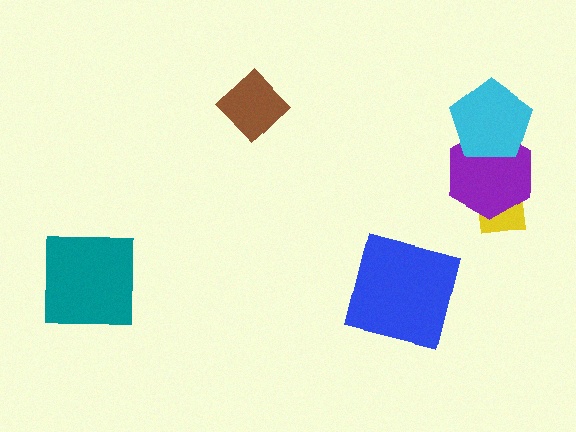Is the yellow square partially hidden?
Yes, it is partially covered by another shape.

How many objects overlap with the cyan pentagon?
1 object overlaps with the cyan pentagon.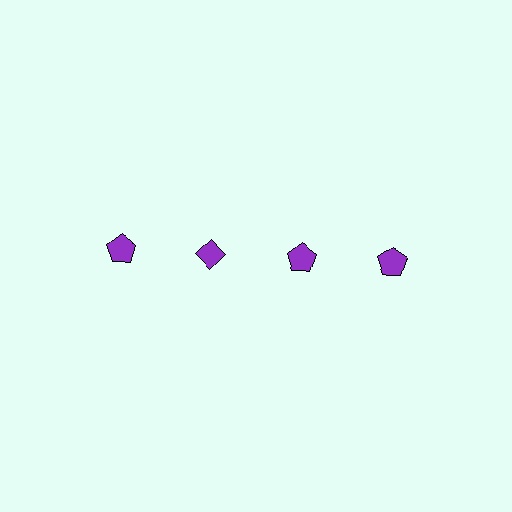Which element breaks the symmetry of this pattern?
The purple diamond in the top row, second from left column breaks the symmetry. All other shapes are purple pentagons.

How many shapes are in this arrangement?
There are 4 shapes arranged in a grid pattern.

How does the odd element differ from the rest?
It has a different shape: diamond instead of pentagon.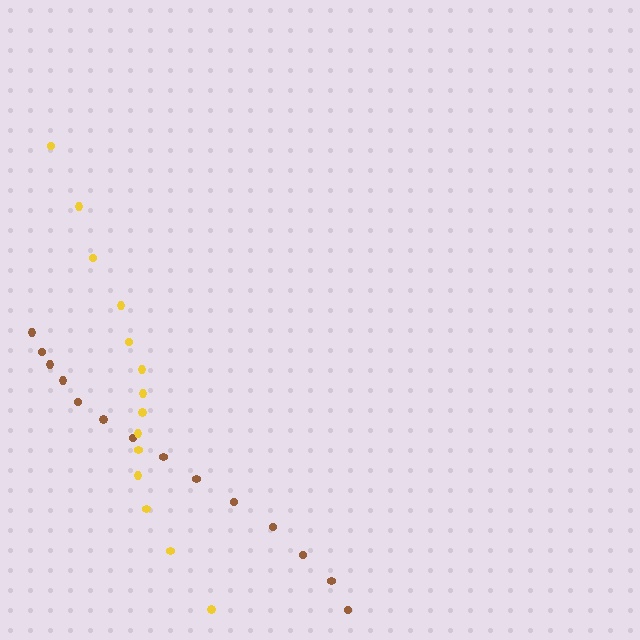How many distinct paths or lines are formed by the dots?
There are 2 distinct paths.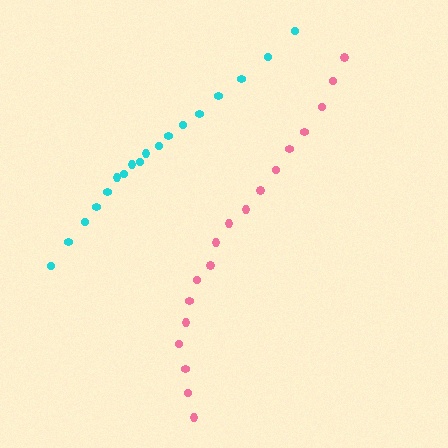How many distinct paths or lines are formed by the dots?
There are 2 distinct paths.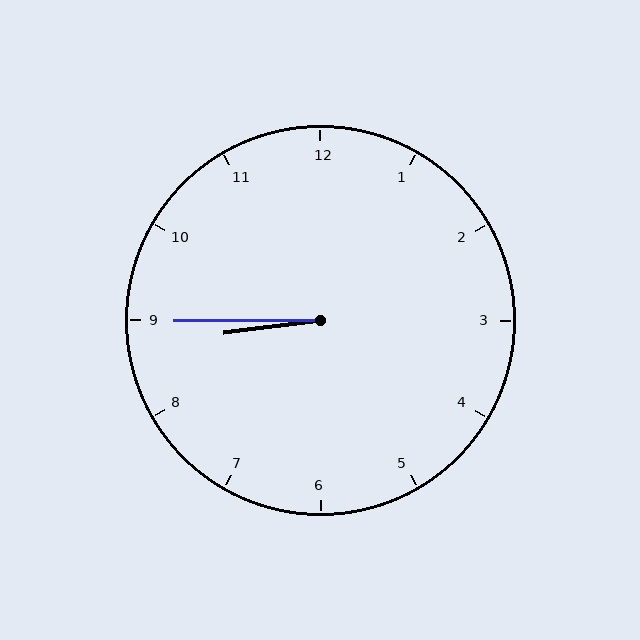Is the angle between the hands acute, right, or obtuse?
It is acute.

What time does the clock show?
8:45.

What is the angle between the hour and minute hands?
Approximately 8 degrees.